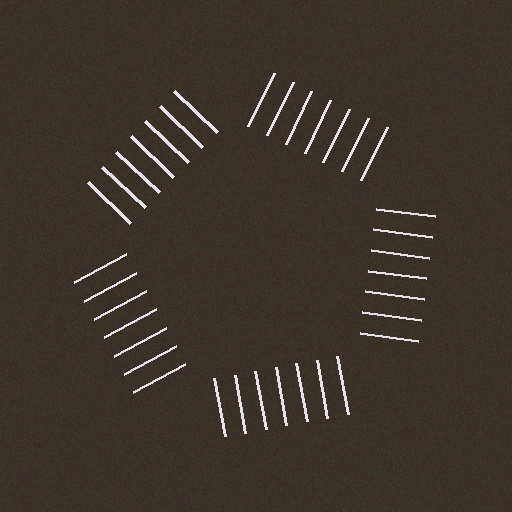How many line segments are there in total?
35 — 7 along each of the 5 edges.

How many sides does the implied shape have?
5 sides — the line-ends trace a pentagon.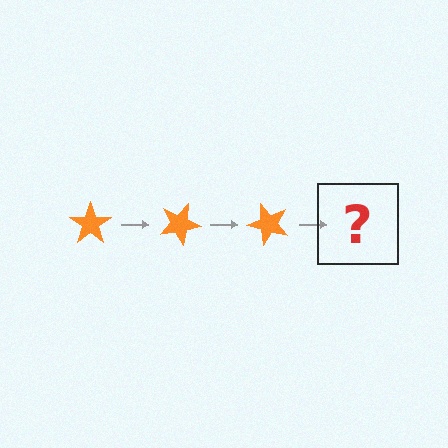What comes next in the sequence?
The next element should be an orange star rotated 75 degrees.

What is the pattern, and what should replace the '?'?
The pattern is that the star rotates 25 degrees each step. The '?' should be an orange star rotated 75 degrees.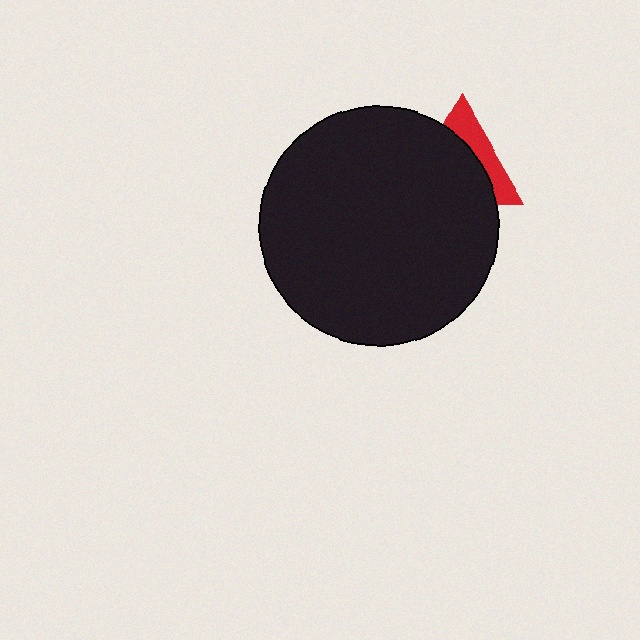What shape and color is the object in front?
The object in front is a black circle.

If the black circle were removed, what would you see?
You would see the complete red triangle.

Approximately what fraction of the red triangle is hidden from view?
Roughly 66% of the red triangle is hidden behind the black circle.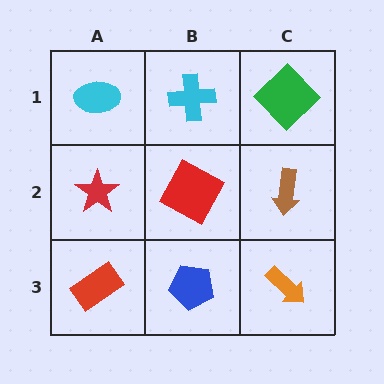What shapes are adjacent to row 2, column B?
A cyan cross (row 1, column B), a blue pentagon (row 3, column B), a red star (row 2, column A), a brown arrow (row 2, column C).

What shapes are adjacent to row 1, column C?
A brown arrow (row 2, column C), a cyan cross (row 1, column B).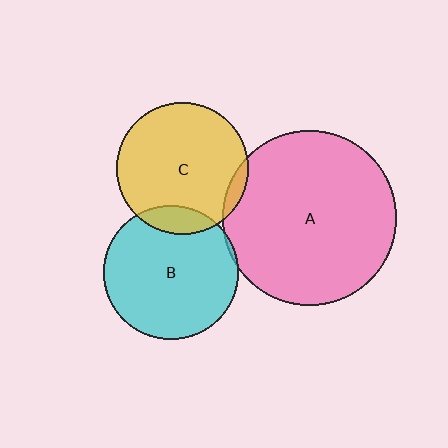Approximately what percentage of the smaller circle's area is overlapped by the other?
Approximately 5%.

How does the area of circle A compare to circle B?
Approximately 1.7 times.